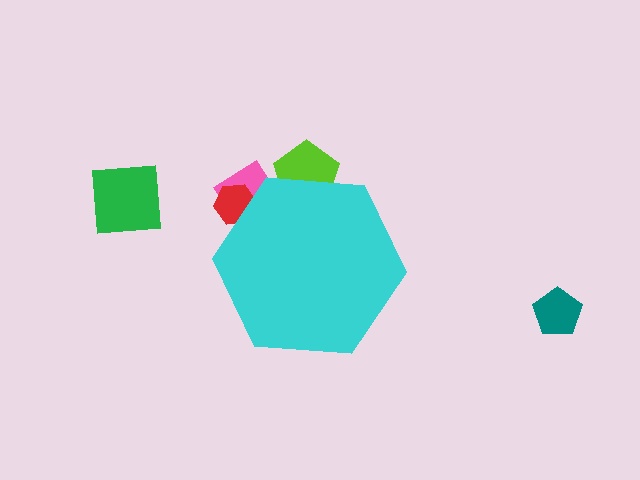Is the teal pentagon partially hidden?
No, the teal pentagon is fully visible.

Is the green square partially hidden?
No, the green square is fully visible.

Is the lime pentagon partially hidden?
Yes, the lime pentagon is partially hidden behind the cyan hexagon.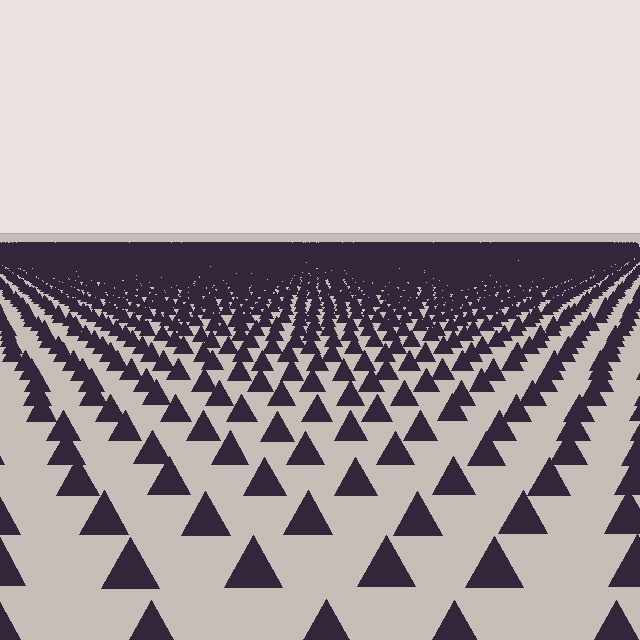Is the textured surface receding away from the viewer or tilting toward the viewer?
The surface is receding away from the viewer. Texture elements get smaller and denser toward the top.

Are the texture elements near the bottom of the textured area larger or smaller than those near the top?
Larger. Near the bottom, elements are closer to the viewer and appear at a bigger on-screen size.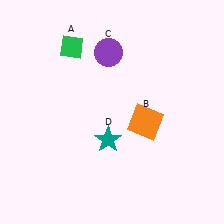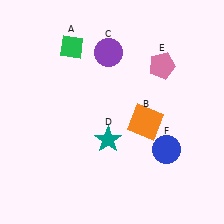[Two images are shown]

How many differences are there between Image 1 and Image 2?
There are 2 differences between the two images.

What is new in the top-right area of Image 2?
A pink pentagon (E) was added in the top-right area of Image 2.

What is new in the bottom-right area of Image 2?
A blue circle (F) was added in the bottom-right area of Image 2.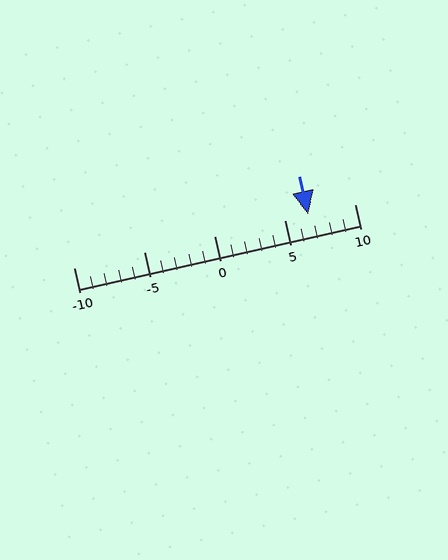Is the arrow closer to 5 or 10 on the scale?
The arrow is closer to 5.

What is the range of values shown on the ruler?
The ruler shows values from -10 to 10.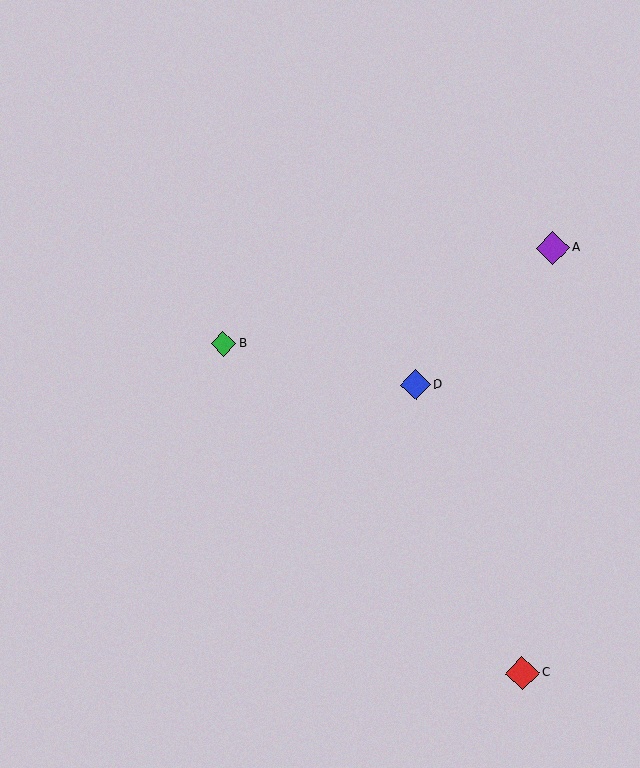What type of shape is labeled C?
Shape C is a red diamond.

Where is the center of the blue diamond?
The center of the blue diamond is at (416, 385).